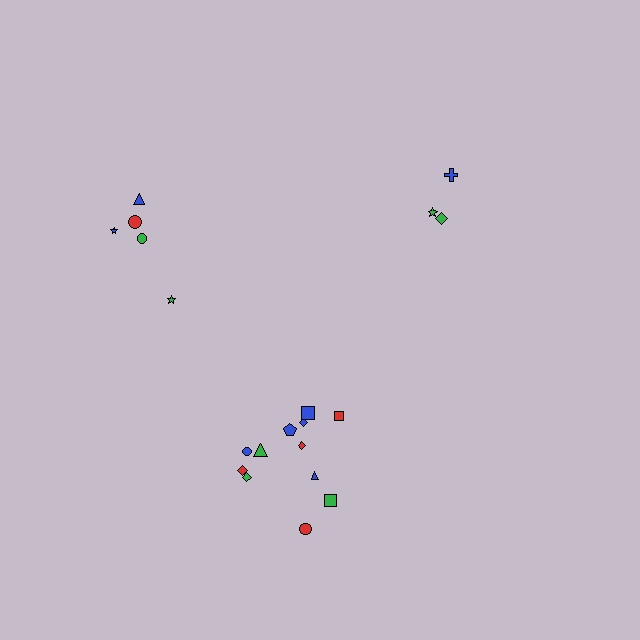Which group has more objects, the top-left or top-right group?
The top-left group.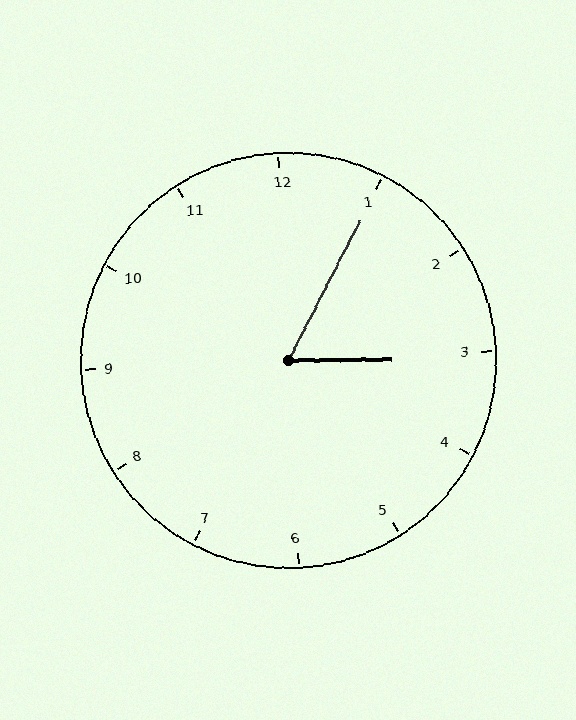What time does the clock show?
3:05.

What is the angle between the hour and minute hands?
Approximately 62 degrees.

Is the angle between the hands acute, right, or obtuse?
It is acute.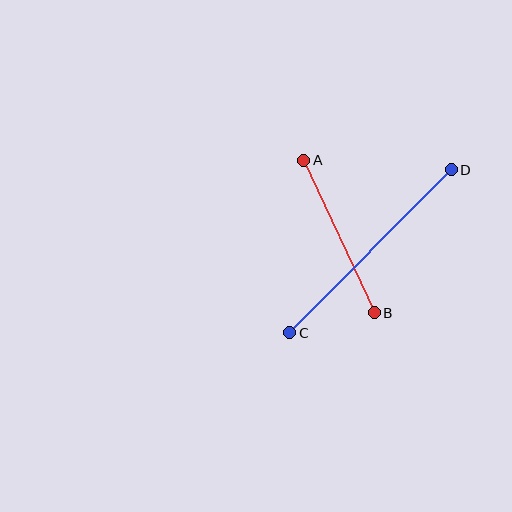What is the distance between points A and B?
The distance is approximately 168 pixels.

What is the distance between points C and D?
The distance is approximately 230 pixels.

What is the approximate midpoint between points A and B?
The midpoint is at approximately (339, 237) pixels.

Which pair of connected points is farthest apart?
Points C and D are farthest apart.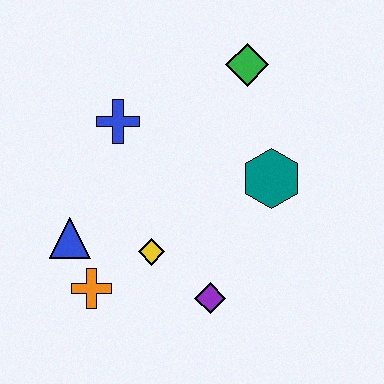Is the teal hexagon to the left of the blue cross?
No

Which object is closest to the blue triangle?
The orange cross is closest to the blue triangle.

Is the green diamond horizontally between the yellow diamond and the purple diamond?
No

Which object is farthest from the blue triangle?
The green diamond is farthest from the blue triangle.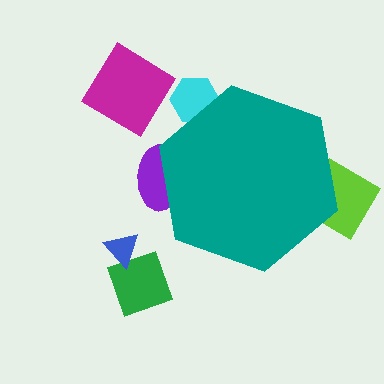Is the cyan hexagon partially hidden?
Yes, the cyan hexagon is partially hidden behind the teal hexagon.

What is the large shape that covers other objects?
A teal hexagon.